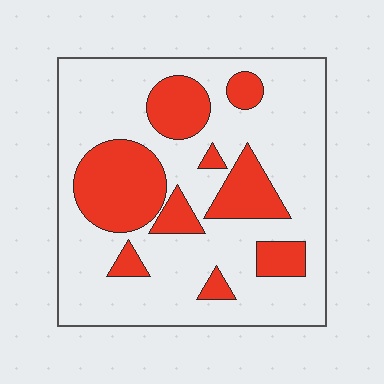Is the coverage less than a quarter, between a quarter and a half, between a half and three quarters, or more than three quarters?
Between a quarter and a half.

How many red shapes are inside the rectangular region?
9.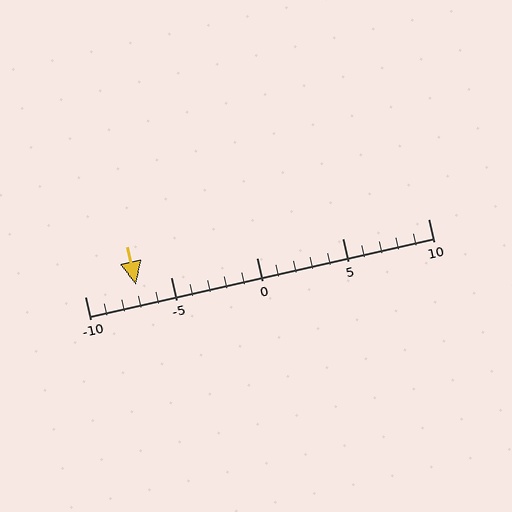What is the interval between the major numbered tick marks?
The major tick marks are spaced 5 units apart.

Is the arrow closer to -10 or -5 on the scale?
The arrow is closer to -5.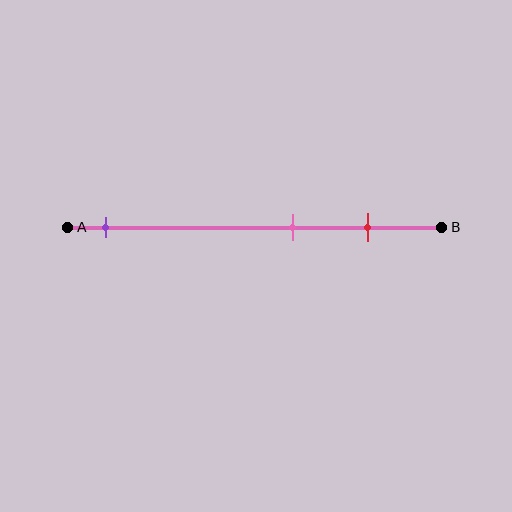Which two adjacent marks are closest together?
The pink and red marks are the closest adjacent pair.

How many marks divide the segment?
There are 3 marks dividing the segment.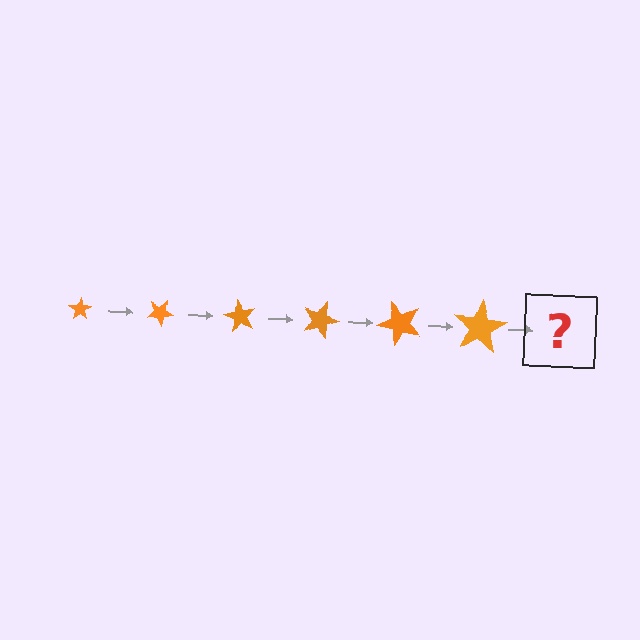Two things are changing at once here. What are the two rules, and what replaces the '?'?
The two rules are that the star grows larger each step and it rotates 30 degrees each step. The '?' should be a star, larger than the previous one and rotated 180 degrees from the start.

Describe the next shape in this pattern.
It should be a star, larger than the previous one and rotated 180 degrees from the start.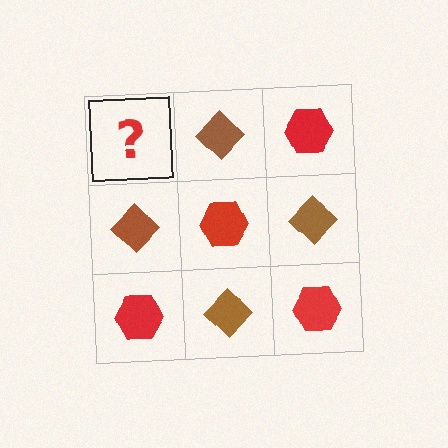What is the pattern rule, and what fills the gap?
The rule is that it alternates red hexagon and brown diamond in a checkerboard pattern. The gap should be filled with a red hexagon.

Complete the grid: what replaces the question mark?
The question mark should be replaced with a red hexagon.